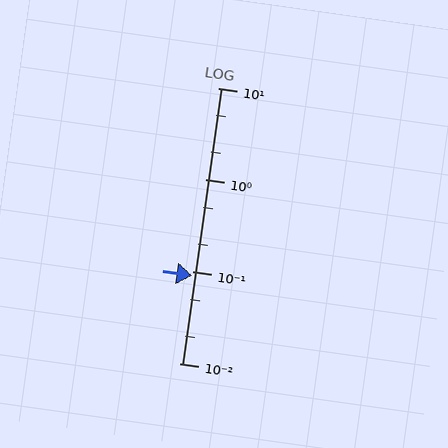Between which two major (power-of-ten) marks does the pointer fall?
The pointer is between 0.01 and 0.1.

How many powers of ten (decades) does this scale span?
The scale spans 3 decades, from 0.01 to 10.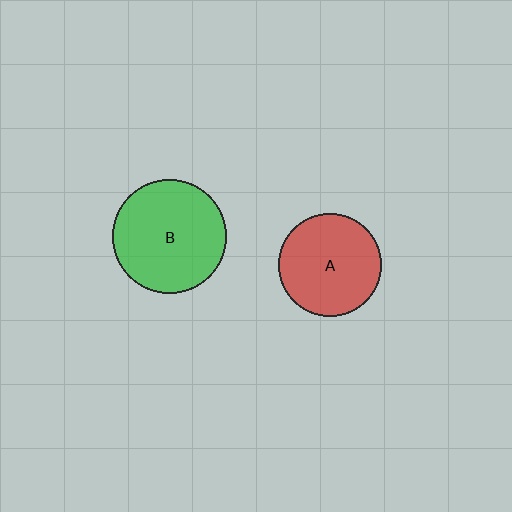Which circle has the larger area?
Circle B (green).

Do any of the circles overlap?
No, none of the circles overlap.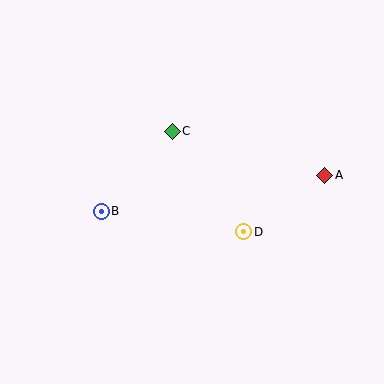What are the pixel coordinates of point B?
Point B is at (101, 211).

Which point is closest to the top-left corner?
Point C is closest to the top-left corner.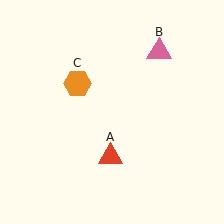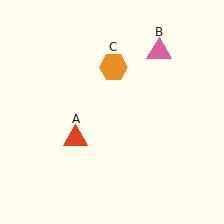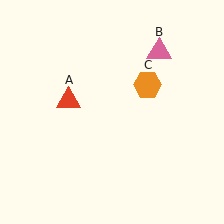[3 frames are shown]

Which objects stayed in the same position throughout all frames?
Pink triangle (object B) remained stationary.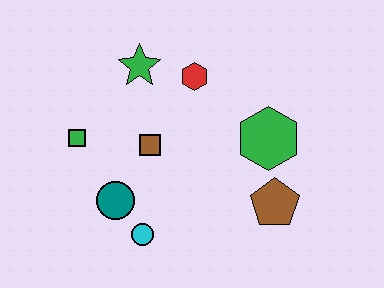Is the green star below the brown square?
No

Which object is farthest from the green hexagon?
The green square is farthest from the green hexagon.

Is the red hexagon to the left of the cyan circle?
No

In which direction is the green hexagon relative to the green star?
The green hexagon is to the right of the green star.